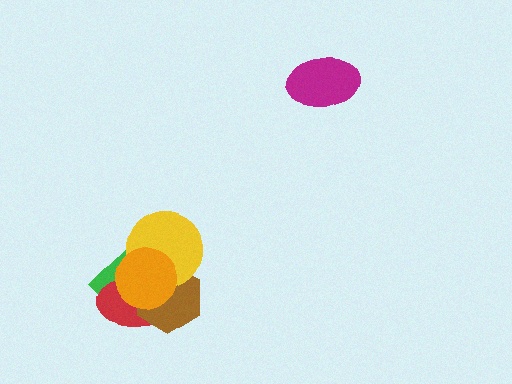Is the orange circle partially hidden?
No, no other shape covers it.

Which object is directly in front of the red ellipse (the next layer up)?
The brown hexagon is directly in front of the red ellipse.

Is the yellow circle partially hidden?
Yes, it is partially covered by another shape.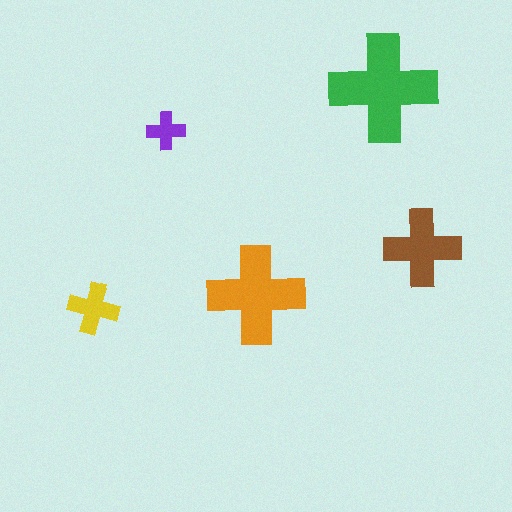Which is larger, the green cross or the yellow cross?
The green one.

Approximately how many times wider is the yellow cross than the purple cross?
About 1.5 times wider.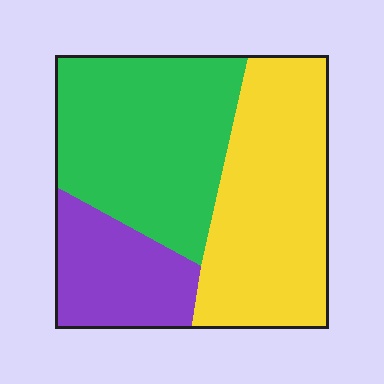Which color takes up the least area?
Purple, at roughly 20%.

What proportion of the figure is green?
Green covers roughly 40% of the figure.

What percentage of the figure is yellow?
Yellow covers around 40% of the figure.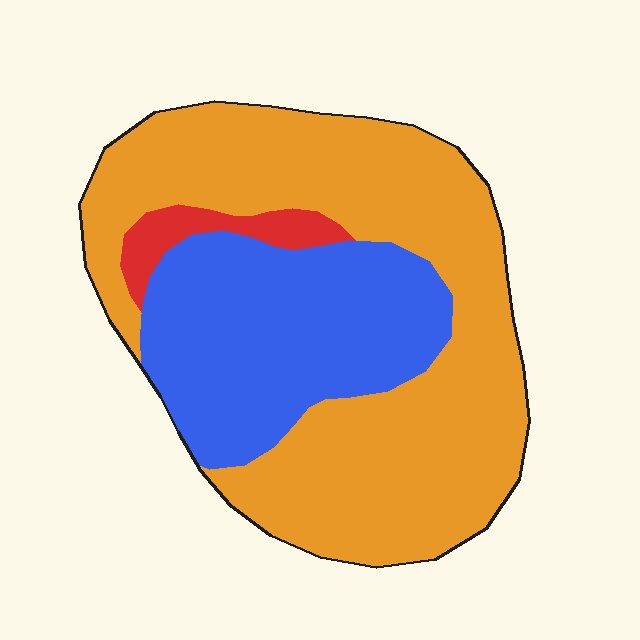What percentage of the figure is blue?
Blue takes up about one third (1/3) of the figure.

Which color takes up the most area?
Orange, at roughly 60%.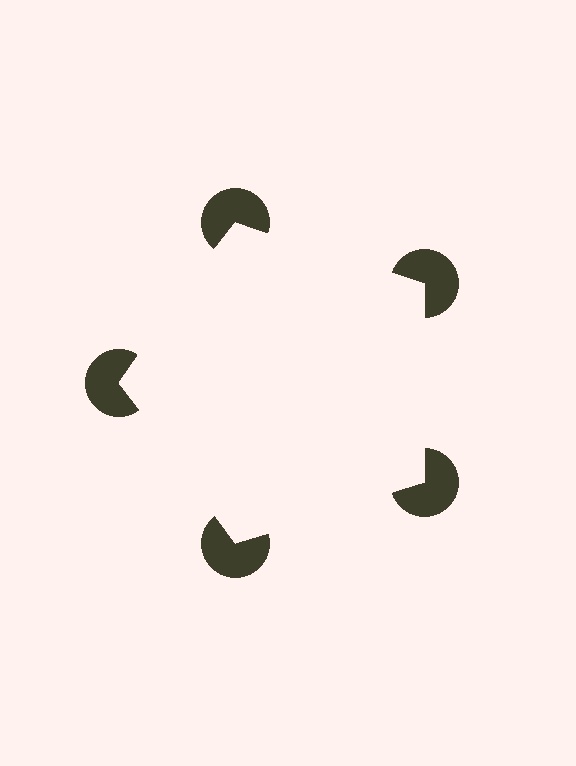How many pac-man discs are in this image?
There are 5 — one at each vertex of the illusory pentagon.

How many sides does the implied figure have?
5 sides.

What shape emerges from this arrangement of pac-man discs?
An illusory pentagon — its edges are inferred from the aligned wedge cuts in the pac-man discs, not physically drawn.